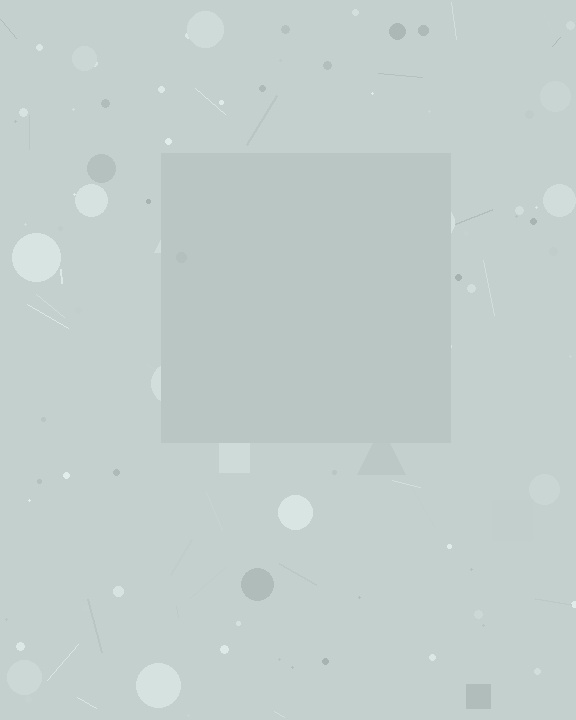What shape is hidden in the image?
A square is hidden in the image.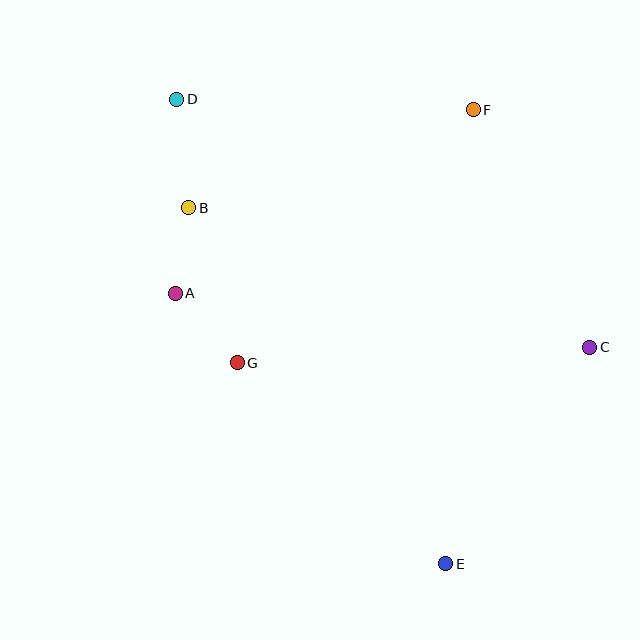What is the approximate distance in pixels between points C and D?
The distance between C and D is approximately 482 pixels.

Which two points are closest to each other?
Points A and B are closest to each other.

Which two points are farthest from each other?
Points D and E are farthest from each other.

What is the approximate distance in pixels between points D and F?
The distance between D and F is approximately 297 pixels.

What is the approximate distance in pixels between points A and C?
The distance between A and C is approximately 418 pixels.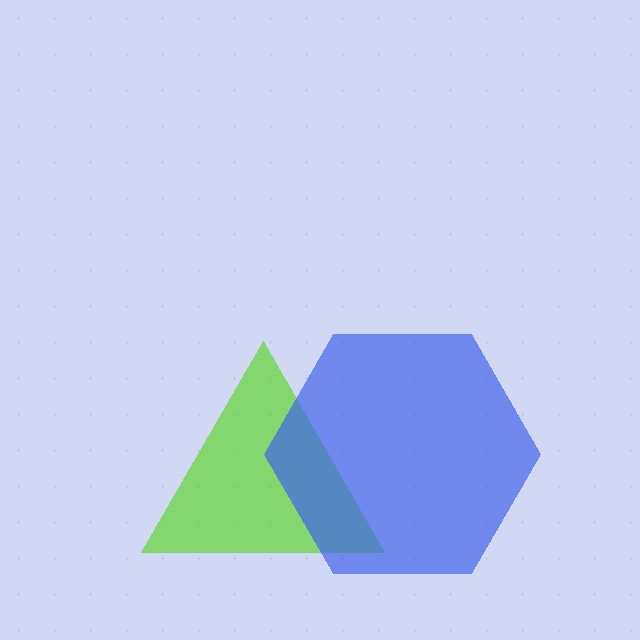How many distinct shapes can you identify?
There are 2 distinct shapes: a lime triangle, a blue hexagon.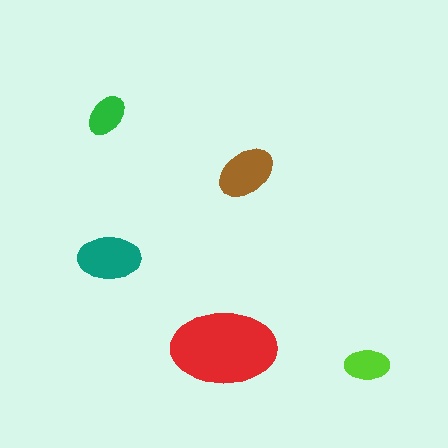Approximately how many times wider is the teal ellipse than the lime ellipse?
About 1.5 times wider.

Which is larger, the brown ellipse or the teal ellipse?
The teal one.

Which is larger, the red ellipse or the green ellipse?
The red one.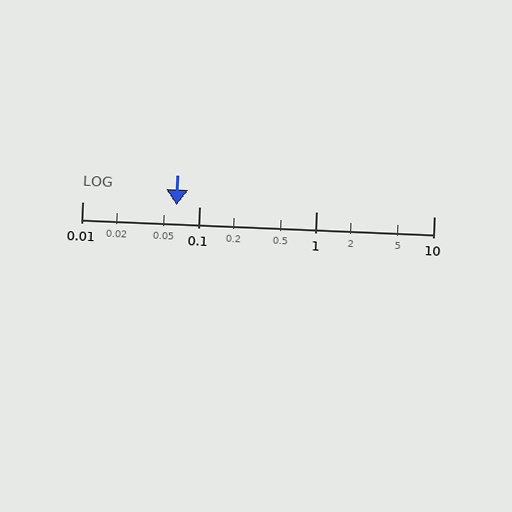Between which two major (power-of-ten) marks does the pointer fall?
The pointer is between 0.01 and 0.1.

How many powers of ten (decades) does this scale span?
The scale spans 3 decades, from 0.01 to 10.